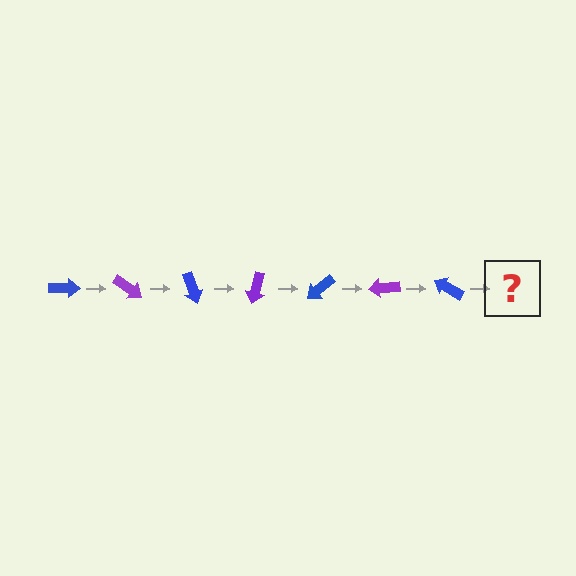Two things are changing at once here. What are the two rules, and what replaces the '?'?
The two rules are that it rotates 35 degrees each step and the color cycles through blue and purple. The '?' should be a purple arrow, rotated 245 degrees from the start.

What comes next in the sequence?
The next element should be a purple arrow, rotated 245 degrees from the start.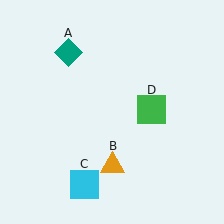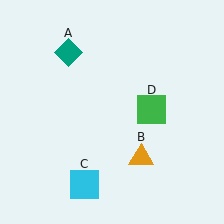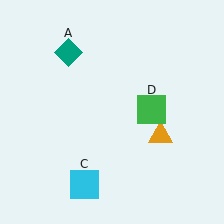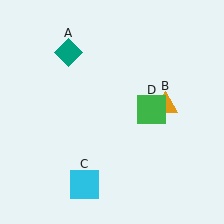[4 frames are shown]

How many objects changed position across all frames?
1 object changed position: orange triangle (object B).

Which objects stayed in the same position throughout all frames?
Teal diamond (object A) and cyan square (object C) and green square (object D) remained stationary.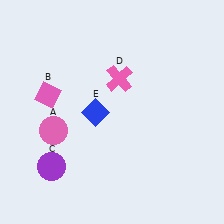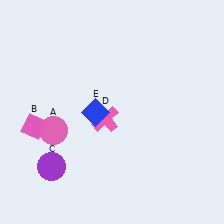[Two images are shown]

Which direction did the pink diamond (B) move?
The pink diamond (B) moved down.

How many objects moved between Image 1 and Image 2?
2 objects moved between the two images.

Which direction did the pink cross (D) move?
The pink cross (D) moved down.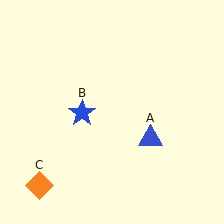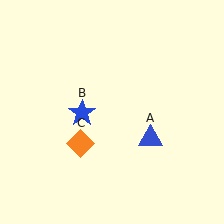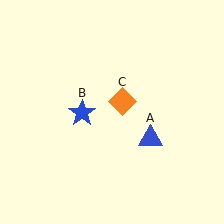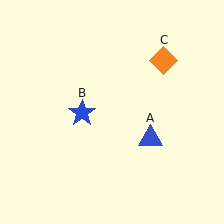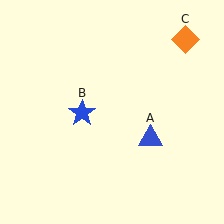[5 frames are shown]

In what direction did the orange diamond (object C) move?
The orange diamond (object C) moved up and to the right.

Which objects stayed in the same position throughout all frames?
Blue triangle (object A) and blue star (object B) remained stationary.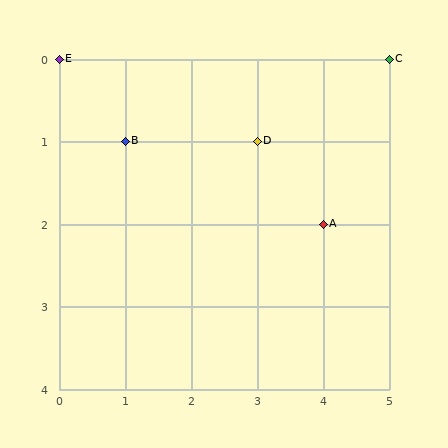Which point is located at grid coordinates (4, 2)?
Point A is at (4, 2).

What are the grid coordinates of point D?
Point D is at grid coordinates (3, 1).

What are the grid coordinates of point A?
Point A is at grid coordinates (4, 2).